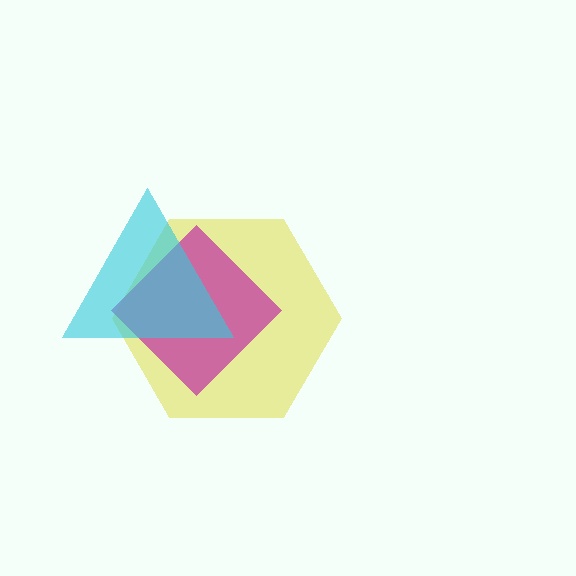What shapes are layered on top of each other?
The layered shapes are: a yellow hexagon, a magenta diamond, a cyan triangle.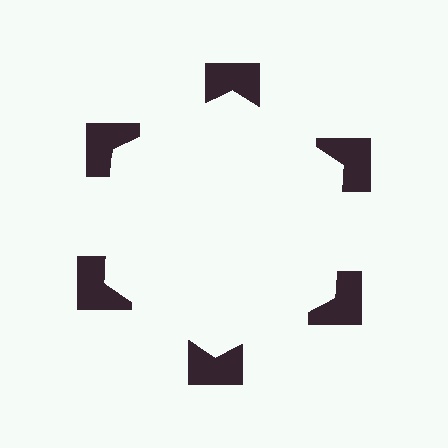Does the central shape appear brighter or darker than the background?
It typically appears slightly brighter than the background, even though no actual brightness change is drawn.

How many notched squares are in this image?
There are 6 — one at each vertex of the illusory hexagon.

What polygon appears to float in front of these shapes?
An illusory hexagon — its edges are inferred from the aligned wedge cuts in the notched squares, not physically drawn.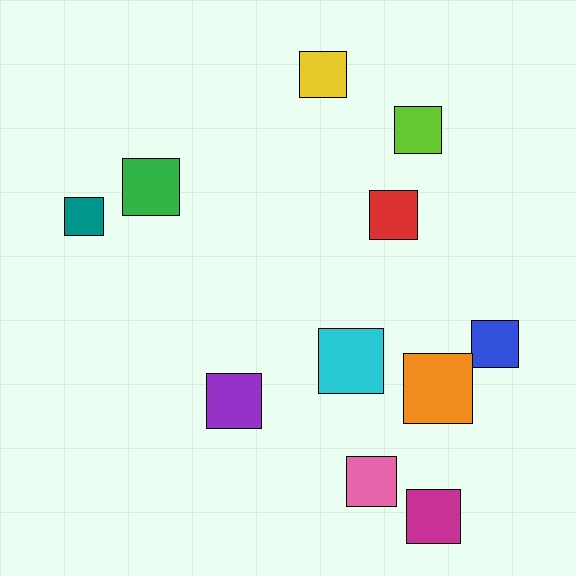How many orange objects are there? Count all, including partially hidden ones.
There is 1 orange object.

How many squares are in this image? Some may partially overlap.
There are 11 squares.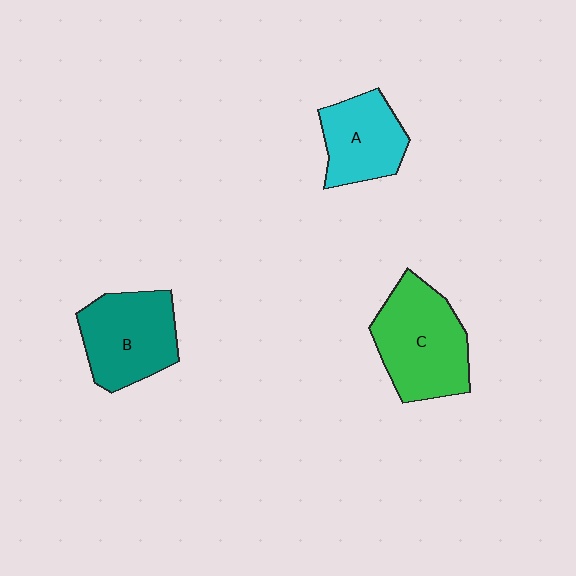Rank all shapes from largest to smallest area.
From largest to smallest: C (green), B (teal), A (cyan).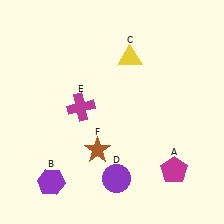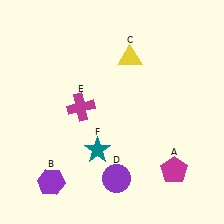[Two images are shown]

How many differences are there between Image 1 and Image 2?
There is 1 difference between the two images.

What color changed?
The star (F) changed from brown in Image 1 to teal in Image 2.